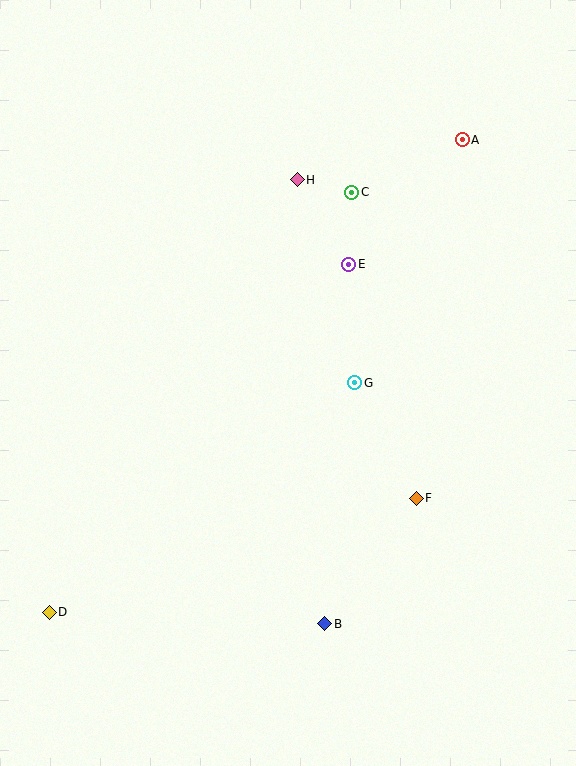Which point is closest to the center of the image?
Point G at (355, 383) is closest to the center.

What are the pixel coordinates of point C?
Point C is at (352, 192).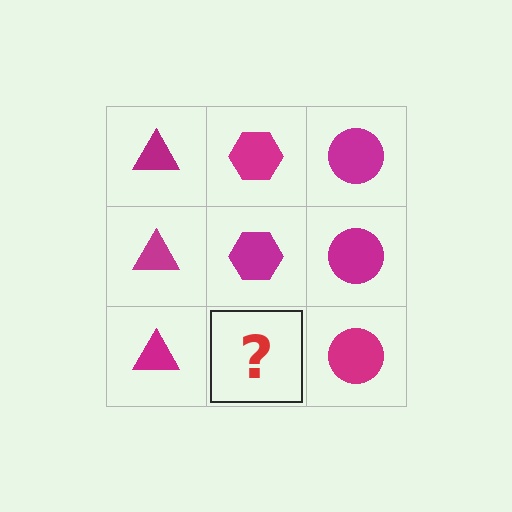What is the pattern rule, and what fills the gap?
The rule is that each column has a consistent shape. The gap should be filled with a magenta hexagon.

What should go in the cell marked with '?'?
The missing cell should contain a magenta hexagon.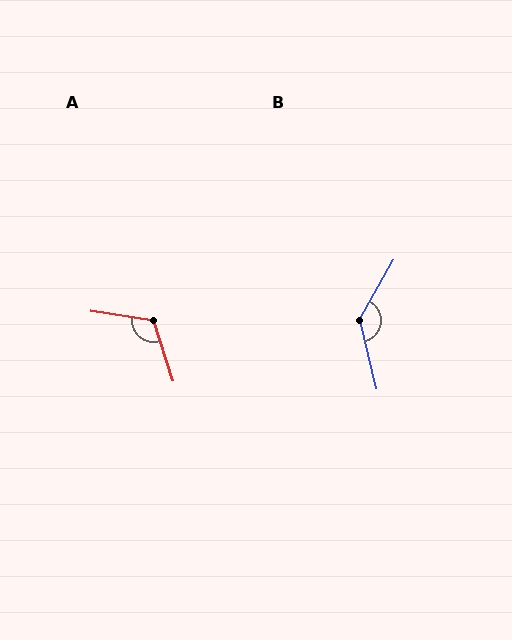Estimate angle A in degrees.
Approximately 116 degrees.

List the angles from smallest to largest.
A (116°), B (137°).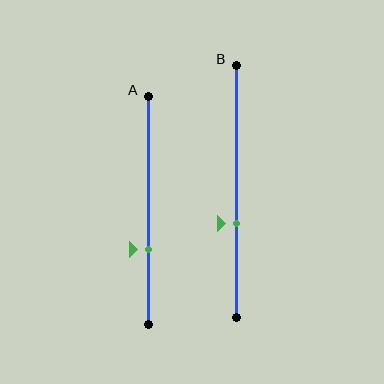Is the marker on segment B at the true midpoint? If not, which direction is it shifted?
No, the marker on segment B is shifted downward by about 13% of the segment length.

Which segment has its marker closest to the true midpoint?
Segment B has its marker closest to the true midpoint.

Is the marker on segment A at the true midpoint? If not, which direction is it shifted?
No, the marker on segment A is shifted downward by about 17% of the segment length.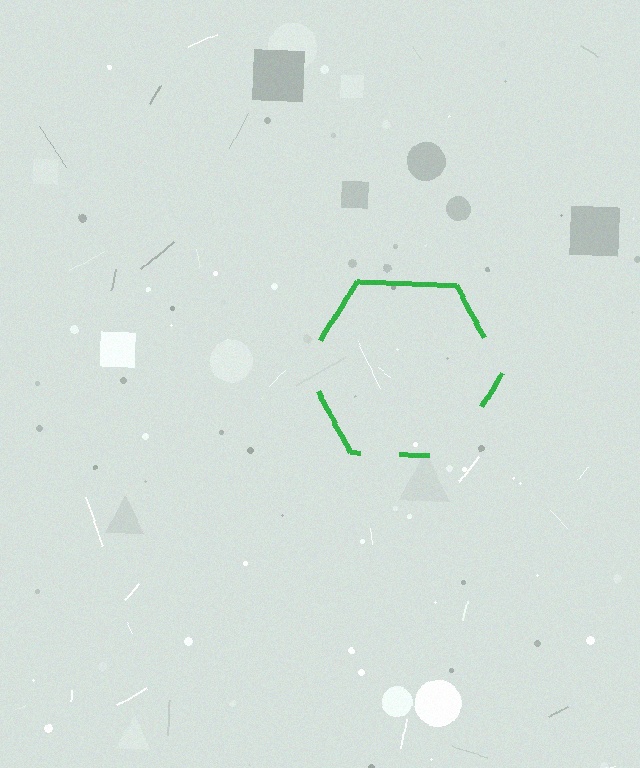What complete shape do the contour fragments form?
The contour fragments form a hexagon.